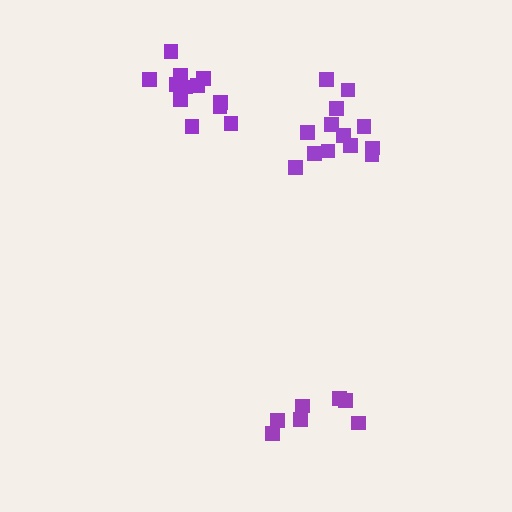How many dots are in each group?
Group 1: 13 dots, Group 2: 7 dots, Group 3: 12 dots (32 total).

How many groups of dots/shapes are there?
There are 3 groups.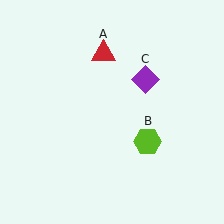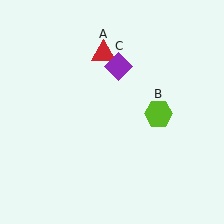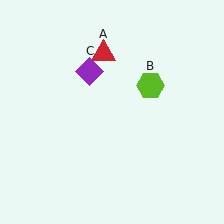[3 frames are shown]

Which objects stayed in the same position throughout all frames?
Red triangle (object A) remained stationary.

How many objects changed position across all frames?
2 objects changed position: lime hexagon (object B), purple diamond (object C).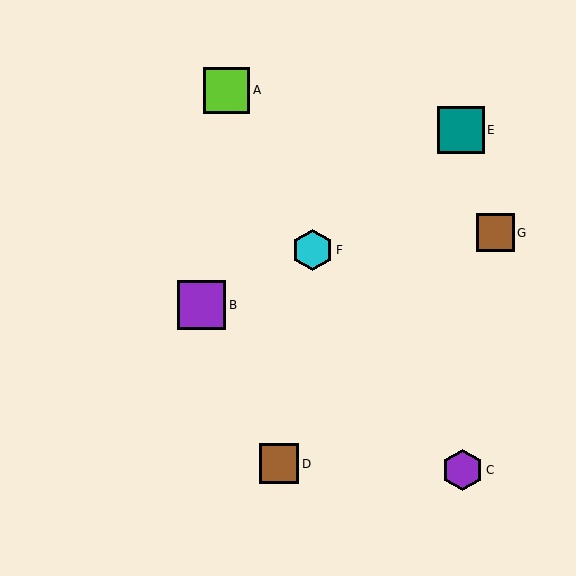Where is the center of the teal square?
The center of the teal square is at (461, 130).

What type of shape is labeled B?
Shape B is a purple square.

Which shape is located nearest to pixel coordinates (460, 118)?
The teal square (labeled E) at (461, 130) is nearest to that location.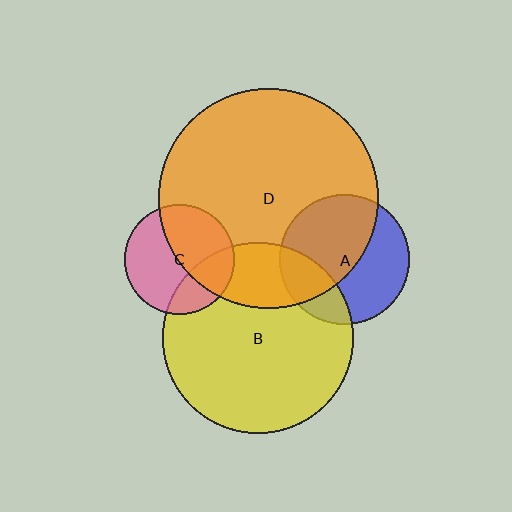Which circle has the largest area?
Circle D (orange).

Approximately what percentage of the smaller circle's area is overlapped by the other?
Approximately 25%.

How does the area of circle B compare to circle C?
Approximately 3.0 times.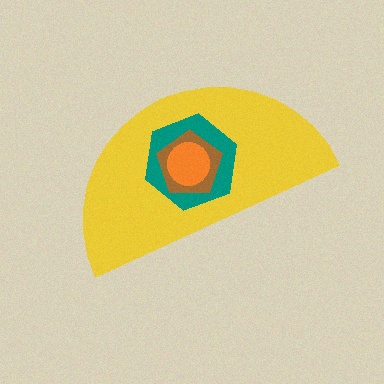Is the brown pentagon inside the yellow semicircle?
Yes.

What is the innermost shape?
The orange circle.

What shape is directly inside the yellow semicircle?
The teal hexagon.